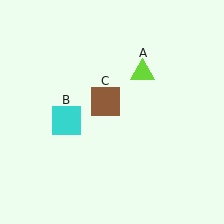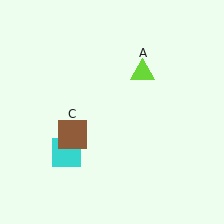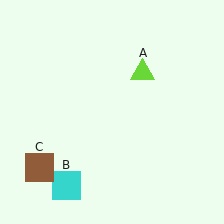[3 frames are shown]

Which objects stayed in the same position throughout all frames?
Lime triangle (object A) remained stationary.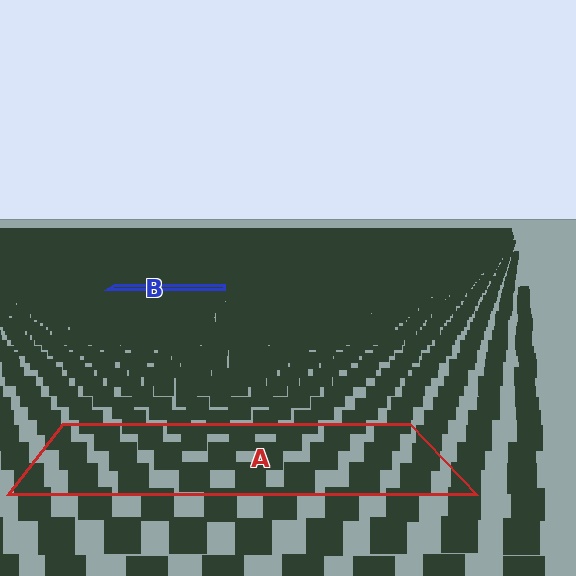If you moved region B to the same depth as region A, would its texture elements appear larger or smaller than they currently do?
They would appear larger. At a closer depth, the same texture elements are projected at a bigger on-screen size.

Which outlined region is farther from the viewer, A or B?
Region B is farther from the viewer — the texture elements inside it appear smaller and more densely packed.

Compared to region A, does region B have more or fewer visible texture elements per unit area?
Region B has more texture elements per unit area — they are packed more densely because it is farther away.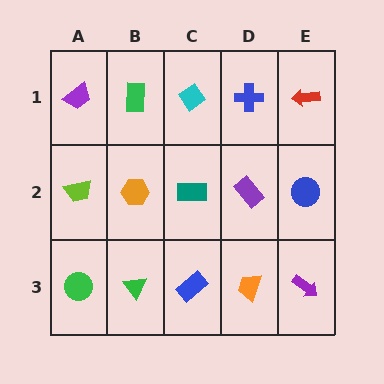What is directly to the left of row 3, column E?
An orange trapezoid.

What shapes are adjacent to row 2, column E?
A red arrow (row 1, column E), a purple arrow (row 3, column E), a purple rectangle (row 2, column D).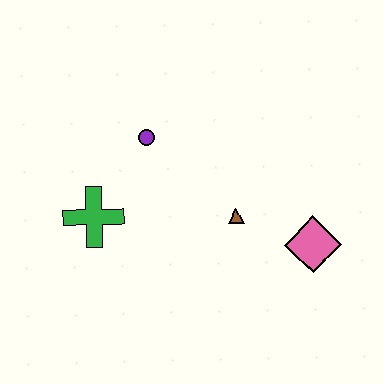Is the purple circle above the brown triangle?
Yes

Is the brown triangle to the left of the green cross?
No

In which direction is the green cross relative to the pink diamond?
The green cross is to the left of the pink diamond.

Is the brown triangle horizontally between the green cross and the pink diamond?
Yes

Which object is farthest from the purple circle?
The pink diamond is farthest from the purple circle.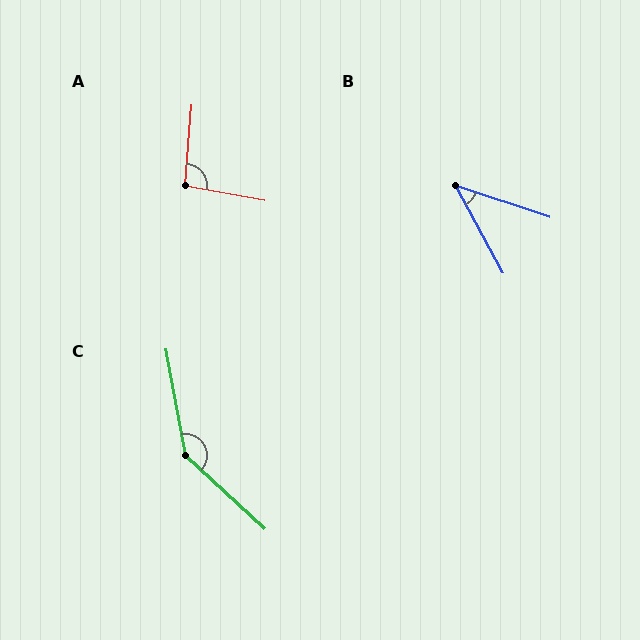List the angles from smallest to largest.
B (43°), A (96°), C (143°).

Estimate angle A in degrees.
Approximately 96 degrees.